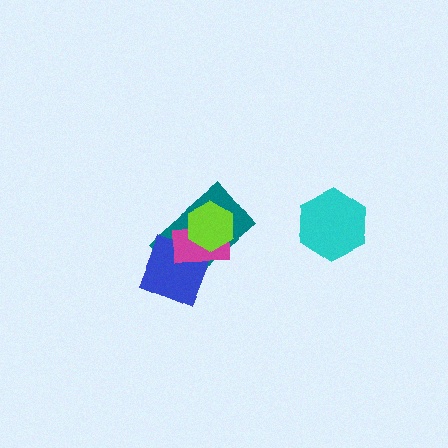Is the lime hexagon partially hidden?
No, no other shape covers it.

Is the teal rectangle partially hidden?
Yes, it is partially covered by another shape.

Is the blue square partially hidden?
Yes, it is partially covered by another shape.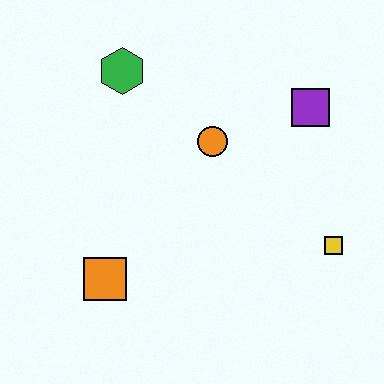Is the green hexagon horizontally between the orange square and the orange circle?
Yes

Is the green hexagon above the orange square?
Yes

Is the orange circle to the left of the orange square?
No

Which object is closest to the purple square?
The orange circle is closest to the purple square.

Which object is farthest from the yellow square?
The green hexagon is farthest from the yellow square.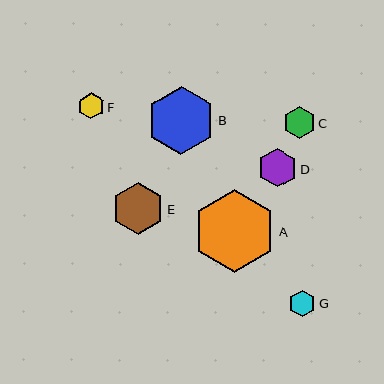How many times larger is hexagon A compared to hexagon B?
Hexagon A is approximately 1.2 times the size of hexagon B.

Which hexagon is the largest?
Hexagon A is the largest with a size of approximately 83 pixels.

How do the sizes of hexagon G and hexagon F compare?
Hexagon G and hexagon F are approximately the same size.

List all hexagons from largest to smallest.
From largest to smallest: A, B, E, D, C, G, F.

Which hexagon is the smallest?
Hexagon F is the smallest with a size of approximately 26 pixels.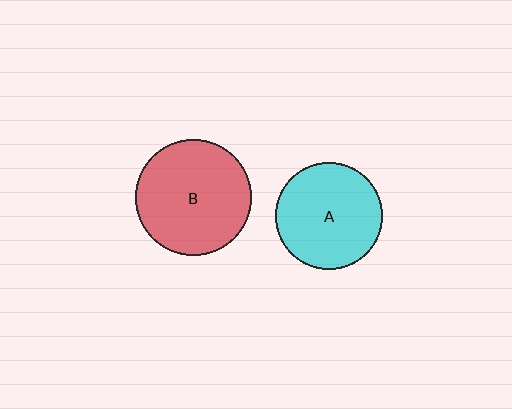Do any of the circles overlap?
No, none of the circles overlap.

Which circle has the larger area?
Circle B (red).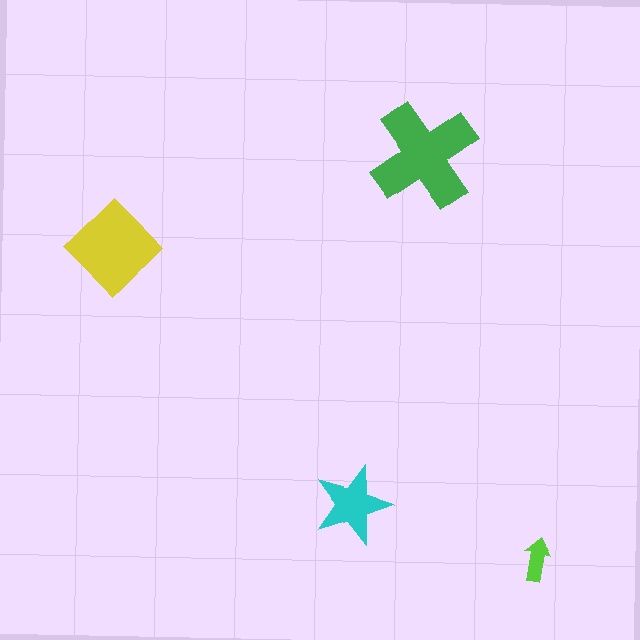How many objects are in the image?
There are 4 objects in the image.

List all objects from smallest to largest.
The lime arrow, the cyan star, the yellow diamond, the green cross.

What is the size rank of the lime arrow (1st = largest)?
4th.